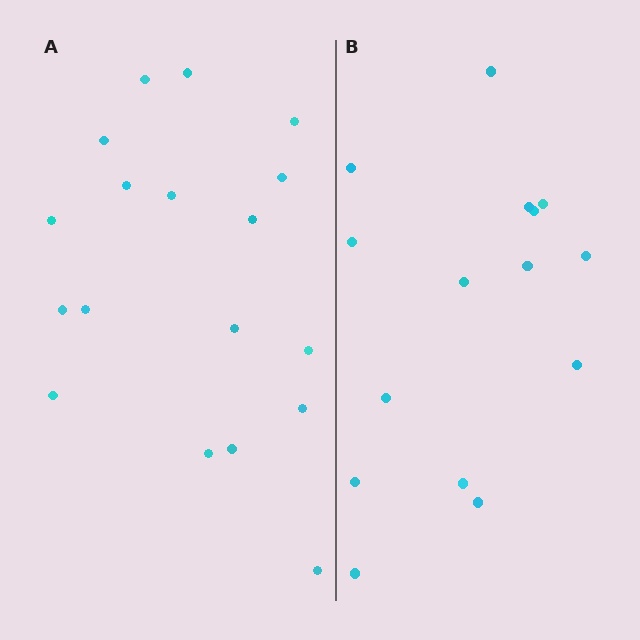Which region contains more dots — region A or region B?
Region A (the left region) has more dots.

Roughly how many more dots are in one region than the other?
Region A has just a few more — roughly 2 or 3 more dots than region B.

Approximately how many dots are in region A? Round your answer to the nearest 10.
About 20 dots. (The exact count is 18, which rounds to 20.)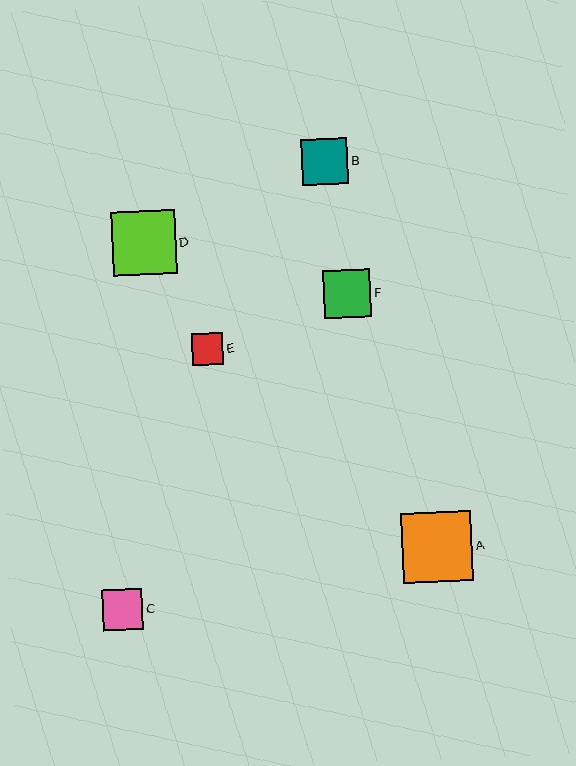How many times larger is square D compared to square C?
Square D is approximately 1.6 times the size of square C.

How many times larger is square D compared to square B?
Square D is approximately 1.4 times the size of square B.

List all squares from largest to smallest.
From largest to smallest: A, D, F, B, C, E.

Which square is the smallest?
Square E is the smallest with a size of approximately 31 pixels.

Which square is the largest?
Square A is the largest with a size of approximately 70 pixels.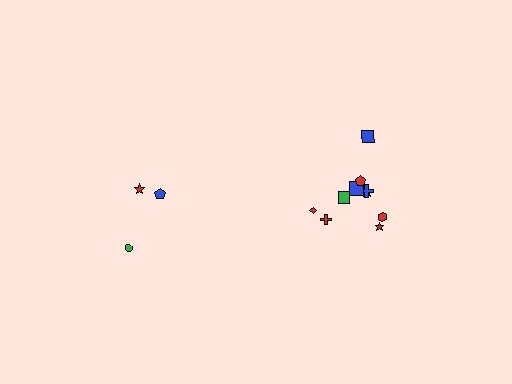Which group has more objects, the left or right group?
The right group.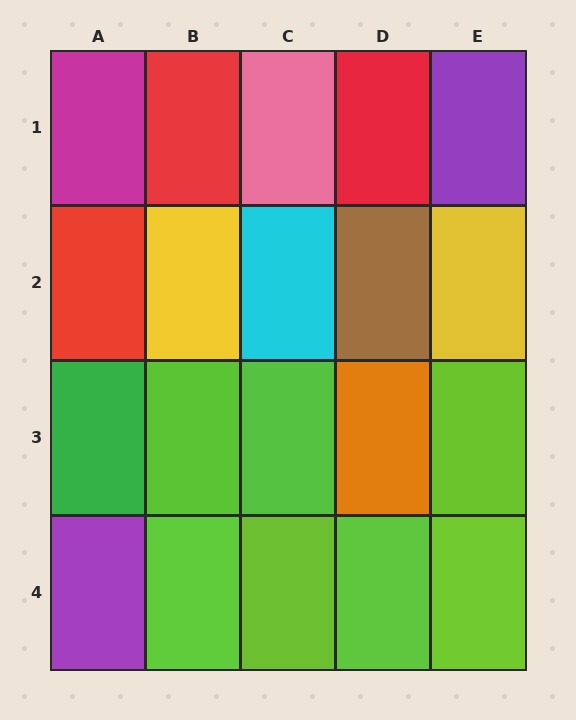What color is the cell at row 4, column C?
Lime.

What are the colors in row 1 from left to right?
Magenta, red, pink, red, purple.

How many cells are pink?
1 cell is pink.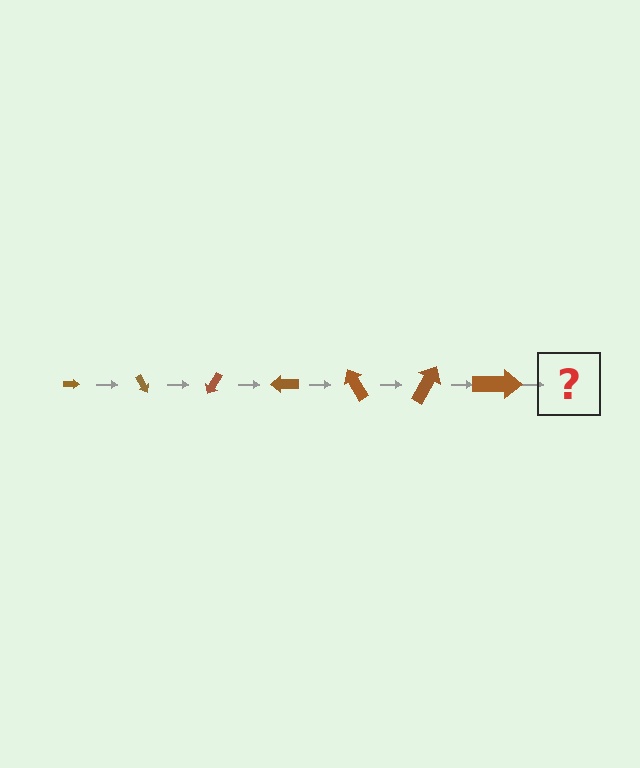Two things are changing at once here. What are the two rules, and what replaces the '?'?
The two rules are that the arrow grows larger each step and it rotates 60 degrees each step. The '?' should be an arrow, larger than the previous one and rotated 420 degrees from the start.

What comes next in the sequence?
The next element should be an arrow, larger than the previous one and rotated 420 degrees from the start.